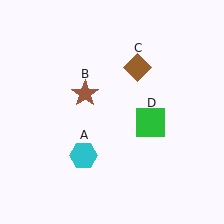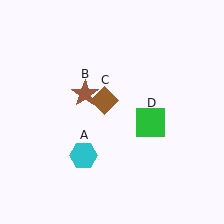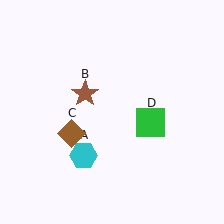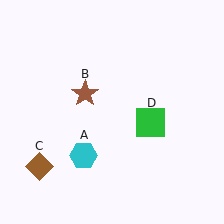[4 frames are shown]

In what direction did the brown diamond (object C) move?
The brown diamond (object C) moved down and to the left.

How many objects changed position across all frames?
1 object changed position: brown diamond (object C).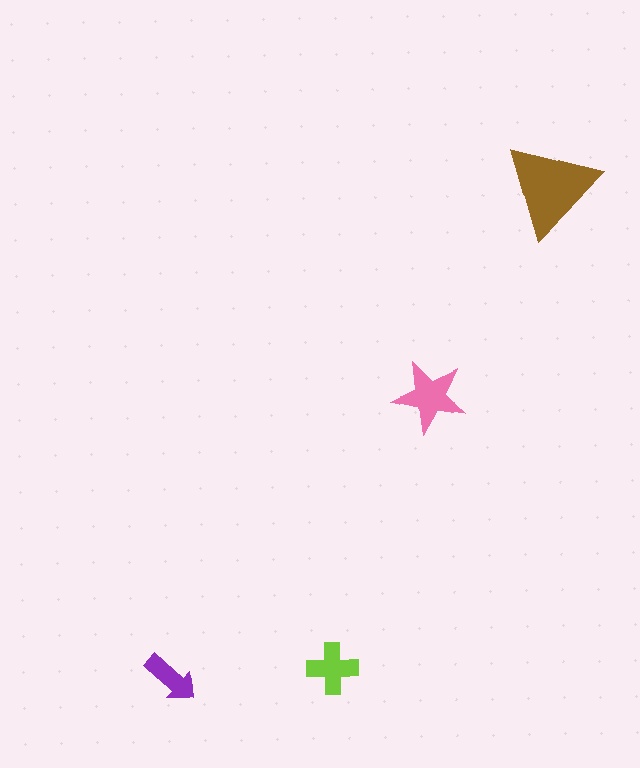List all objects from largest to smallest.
The brown triangle, the pink star, the lime cross, the purple arrow.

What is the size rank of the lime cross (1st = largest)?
3rd.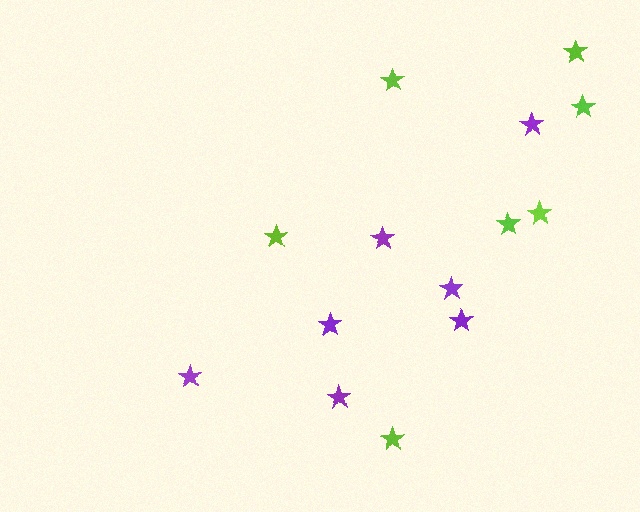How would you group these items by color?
There are 2 groups: one group of purple stars (7) and one group of lime stars (7).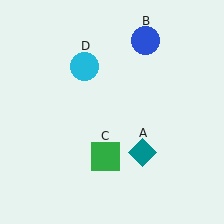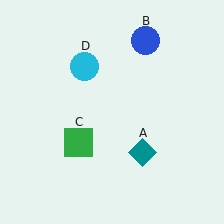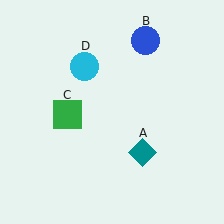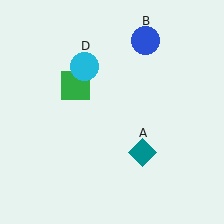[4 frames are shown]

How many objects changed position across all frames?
1 object changed position: green square (object C).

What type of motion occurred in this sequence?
The green square (object C) rotated clockwise around the center of the scene.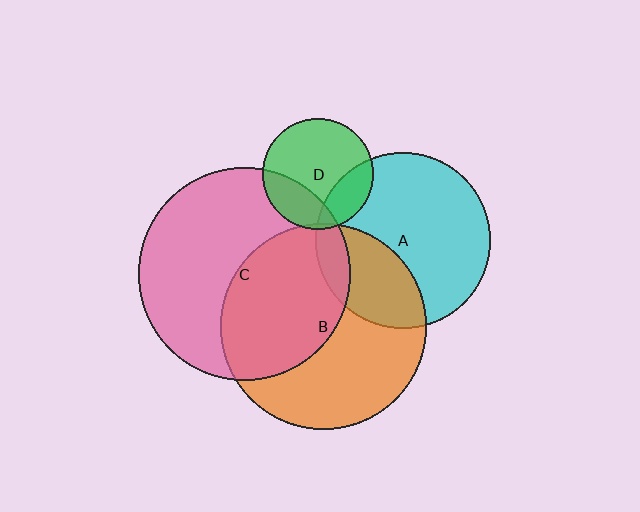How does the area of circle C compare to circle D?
Approximately 3.7 times.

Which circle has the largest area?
Circle C (pink).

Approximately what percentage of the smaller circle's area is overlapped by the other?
Approximately 25%.